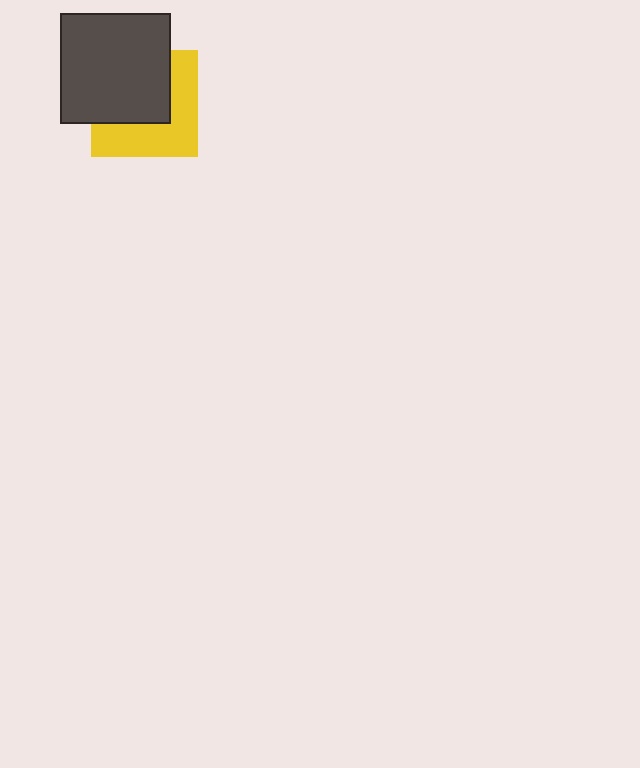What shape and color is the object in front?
The object in front is a dark gray square.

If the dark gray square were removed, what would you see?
You would see the complete yellow square.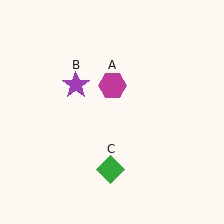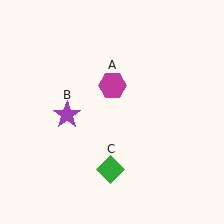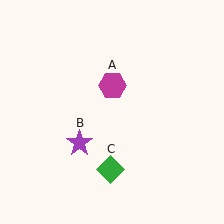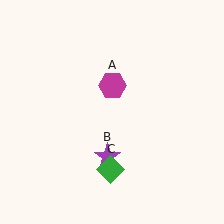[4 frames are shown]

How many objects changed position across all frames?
1 object changed position: purple star (object B).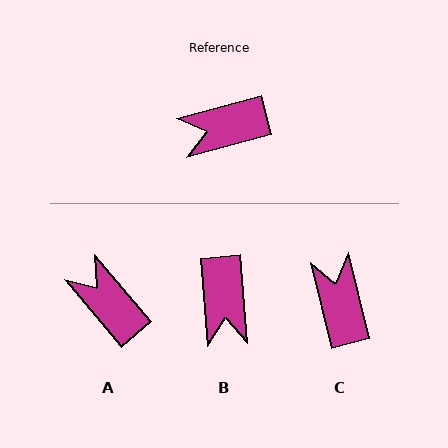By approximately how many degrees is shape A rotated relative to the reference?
Approximately 65 degrees clockwise.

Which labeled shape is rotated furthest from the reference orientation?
C, about 92 degrees away.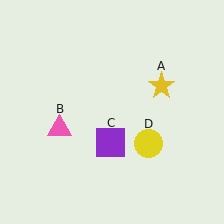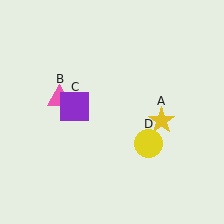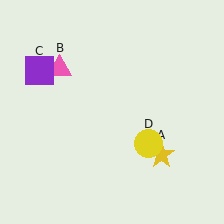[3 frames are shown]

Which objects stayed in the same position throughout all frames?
Yellow circle (object D) remained stationary.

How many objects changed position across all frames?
3 objects changed position: yellow star (object A), pink triangle (object B), purple square (object C).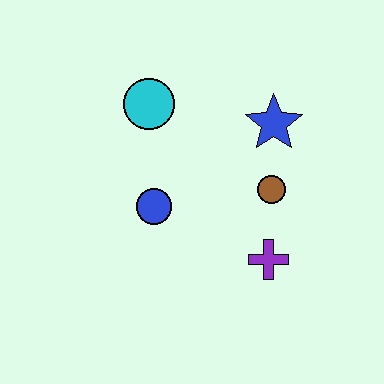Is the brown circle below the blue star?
Yes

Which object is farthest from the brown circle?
The cyan circle is farthest from the brown circle.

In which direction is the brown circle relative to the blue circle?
The brown circle is to the right of the blue circle.